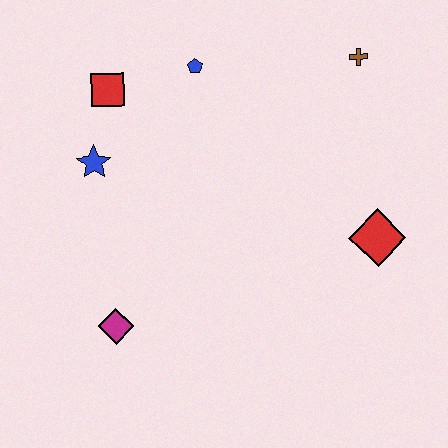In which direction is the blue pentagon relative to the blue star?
The blue pentagon is to the right of the blue star.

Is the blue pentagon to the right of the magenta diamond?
Yes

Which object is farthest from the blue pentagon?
The magenta diamond is farthest from the blue pentagon.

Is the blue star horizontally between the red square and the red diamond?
No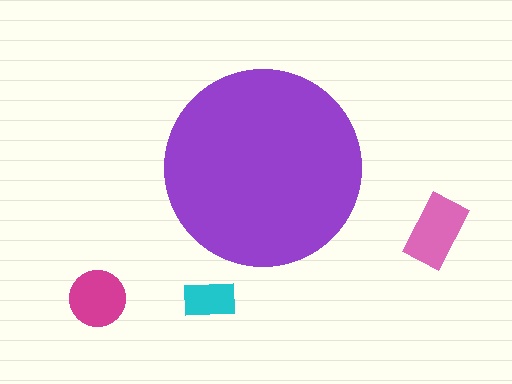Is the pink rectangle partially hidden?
No, the pink rectangle is fully visible.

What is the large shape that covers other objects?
A purple circle.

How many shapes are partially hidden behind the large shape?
0 shapes are partially hidden.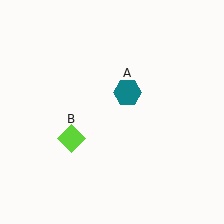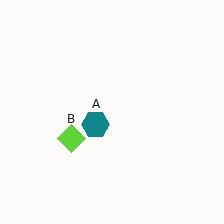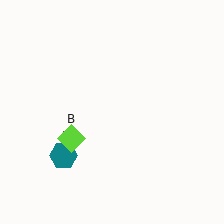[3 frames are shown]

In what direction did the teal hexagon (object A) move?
The teal hexagon (object A) moved down and to the left.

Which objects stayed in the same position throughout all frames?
Lime diamond (object B) remained stationary.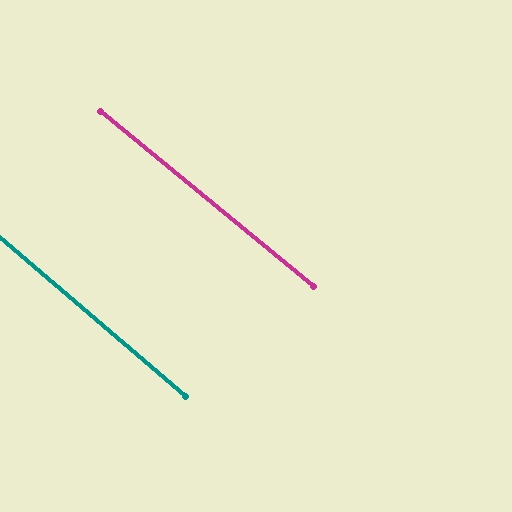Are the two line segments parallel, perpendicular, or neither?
Parallel — their directions differ by only 1.0°.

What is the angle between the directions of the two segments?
Approximately 1 degree.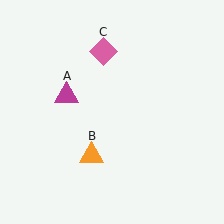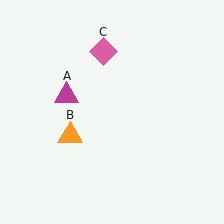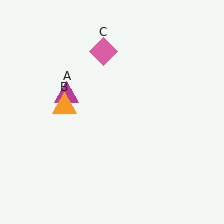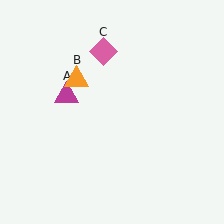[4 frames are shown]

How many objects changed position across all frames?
1 object changed position: orange triangle (object B).